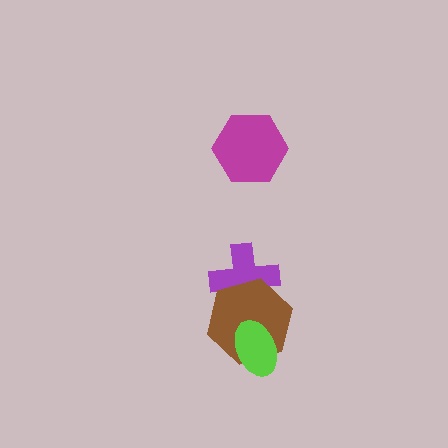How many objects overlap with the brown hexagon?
2 objects overlap with the brown hexagon.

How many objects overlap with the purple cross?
1 object overlaps with the purple cross.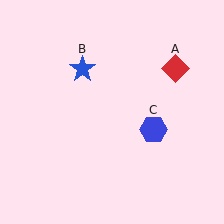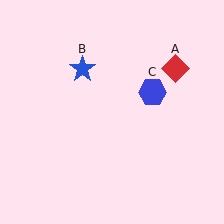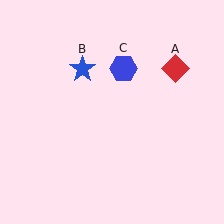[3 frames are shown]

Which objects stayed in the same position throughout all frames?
Red diamond (object A) and blue star (object B) remained stationary.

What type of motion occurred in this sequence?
The blue hexagon (object C) rotated counterclockwise around the center of the scene.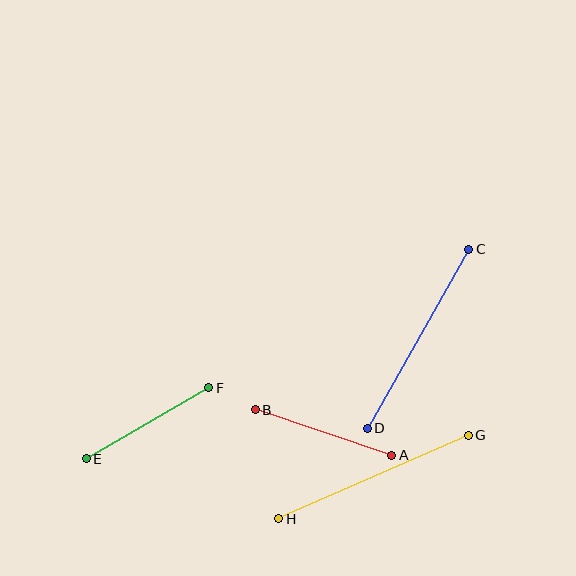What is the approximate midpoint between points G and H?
The midpoint is at approximately (374, 477) pixels.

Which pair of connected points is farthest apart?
Points G and H are farthest apart.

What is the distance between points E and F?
The distance is approximately 141 pixels.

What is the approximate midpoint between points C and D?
The midpoint is at approximately (418, 339) pixels.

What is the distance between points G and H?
The distance is approximately 207 pixels.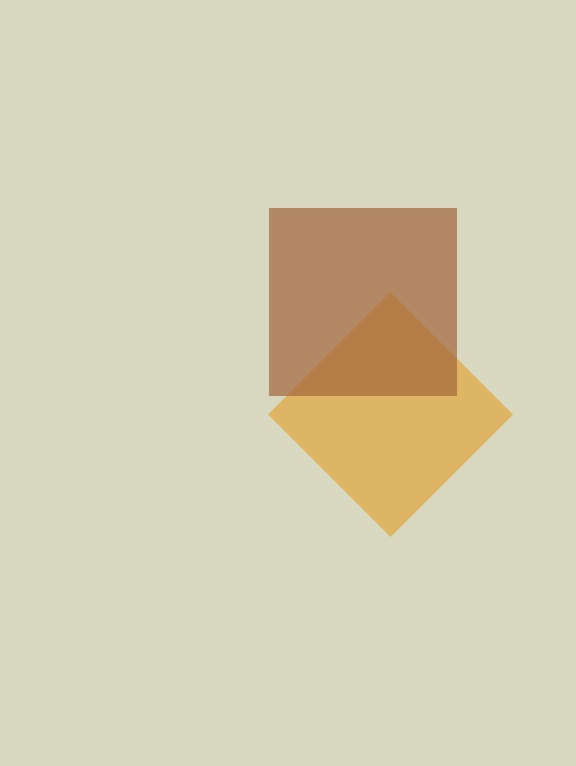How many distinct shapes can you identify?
There are 2 distinct shapes: an orange diamond, a brown square.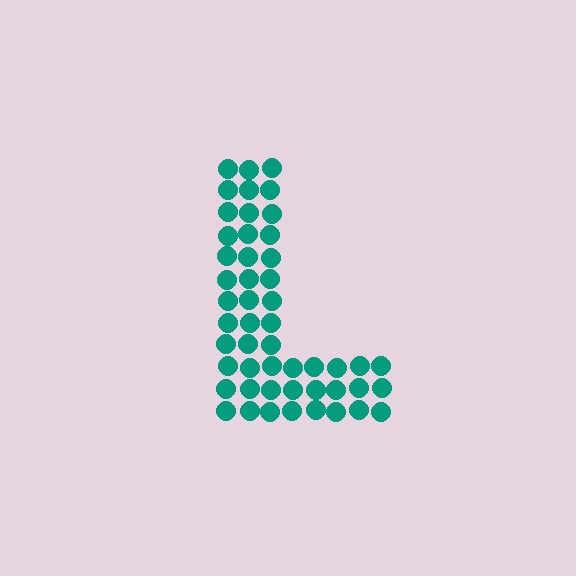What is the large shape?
The large shape is the letter L.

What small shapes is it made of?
It is made of small circles.